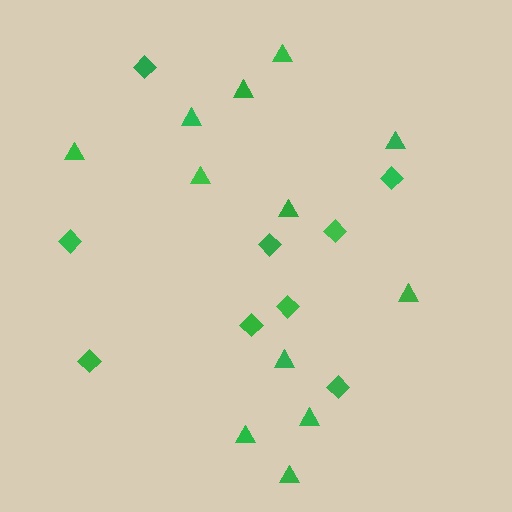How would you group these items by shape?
There are 2 groups: one group of triangles (12) and one group of diamonds (9).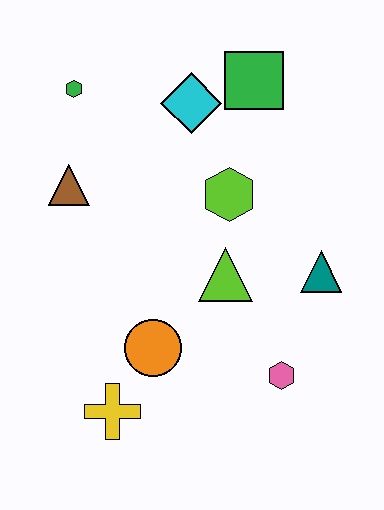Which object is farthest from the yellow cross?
The green square is farthest from the yellow cross.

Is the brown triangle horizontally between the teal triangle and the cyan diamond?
No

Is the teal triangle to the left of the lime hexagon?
No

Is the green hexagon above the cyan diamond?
Yes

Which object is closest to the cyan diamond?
The green square is closest to the cyan diamond.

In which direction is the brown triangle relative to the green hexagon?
The brown triangle is below the green hexagon.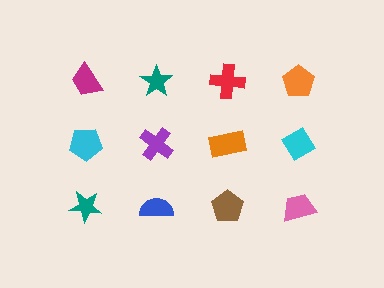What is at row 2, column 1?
A cyan pentagon.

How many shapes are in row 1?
4 shapes.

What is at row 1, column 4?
An orange pentagon.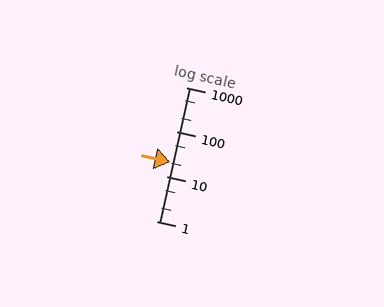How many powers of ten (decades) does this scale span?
The scale spans 3 decades, from 1 to 1000.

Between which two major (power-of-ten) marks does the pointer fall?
The pointer is between 10 and 100.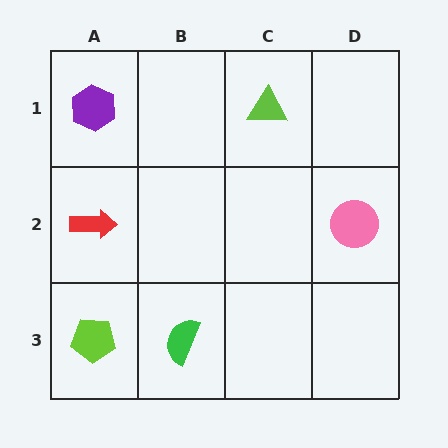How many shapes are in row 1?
2 shapes.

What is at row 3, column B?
A green semicircle.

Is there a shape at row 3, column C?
No, that cell is empty.